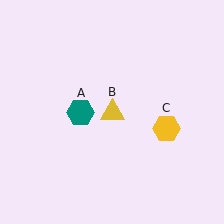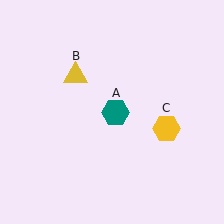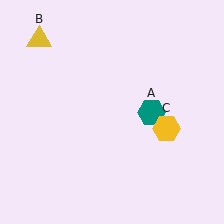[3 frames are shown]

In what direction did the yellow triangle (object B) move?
The yellow triangle (object B) moved up and to the left.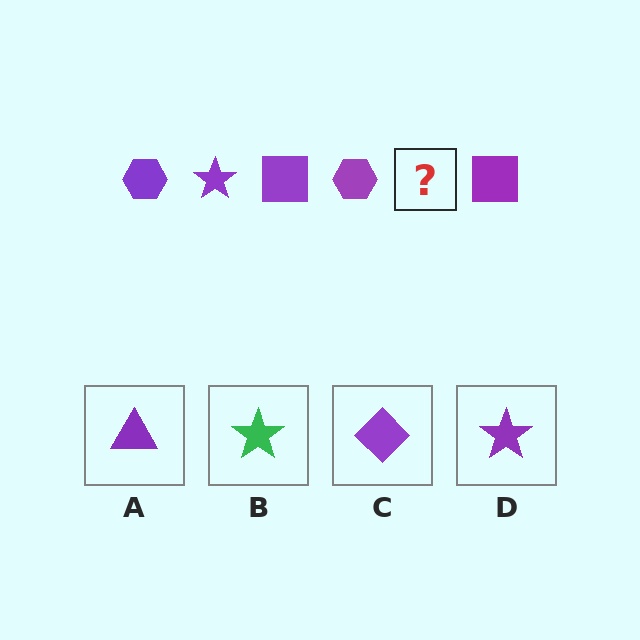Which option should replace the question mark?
Option D.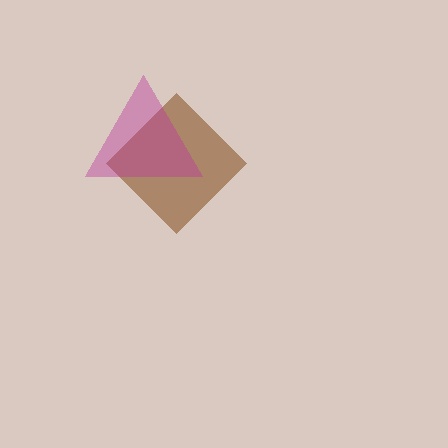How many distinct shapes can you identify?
There are 2 distinct shapes: a brown diamond, a magenta triangle.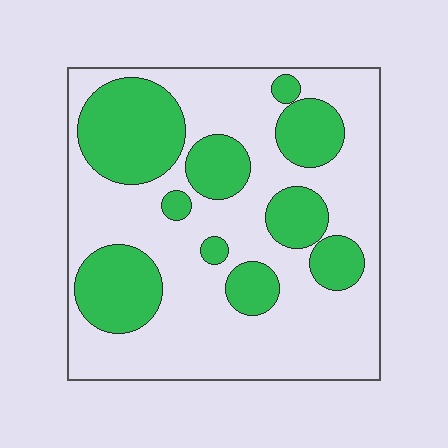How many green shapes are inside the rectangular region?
10.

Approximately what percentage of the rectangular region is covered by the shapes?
Approximately 35%.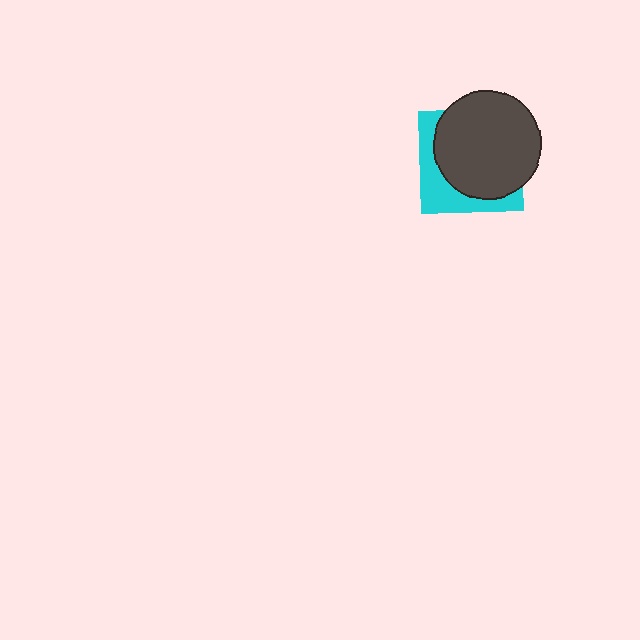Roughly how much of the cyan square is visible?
A small part of it is visible (roughly 33%).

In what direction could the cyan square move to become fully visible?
The cyan square could move toward the lower-left. That would shift it out from behind the dark gray circle entirely.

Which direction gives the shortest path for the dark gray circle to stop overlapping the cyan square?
Moving toward the upper-right gives the shortest separation.